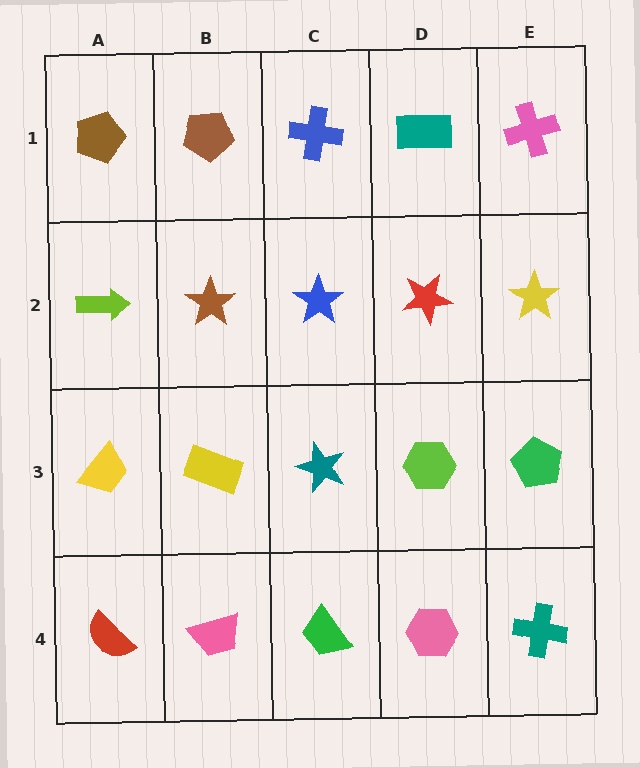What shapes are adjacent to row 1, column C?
A blue star (row 2, column C), a brown pentagon (row 1, column B), a teal rectangle (row 1, column D).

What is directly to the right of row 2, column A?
A brown star.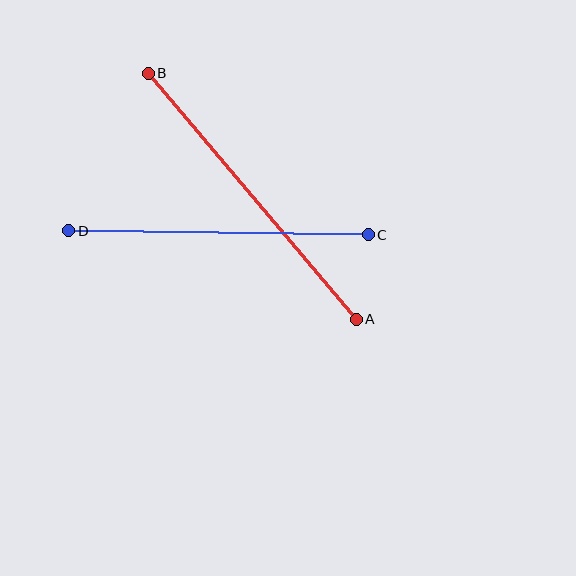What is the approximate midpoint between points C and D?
The midpoint is at approximately (218, 233) pixels.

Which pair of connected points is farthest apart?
Points A and B are farthest apart.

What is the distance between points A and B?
The distance is approximately 322 pixels.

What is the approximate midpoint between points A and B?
The midpoint is at approximately (252, 196) pixels.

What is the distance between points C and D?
The distance is approximately 300 pixels.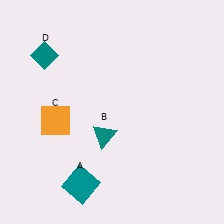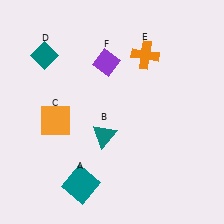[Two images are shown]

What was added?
An orange cross (E), a purple diamond (F) were added in Image 2.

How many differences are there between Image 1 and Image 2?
There are 2 differences between the two images.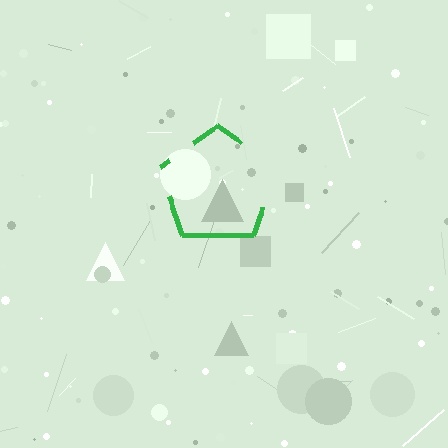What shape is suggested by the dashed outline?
The dashed outline suggests a pentagon.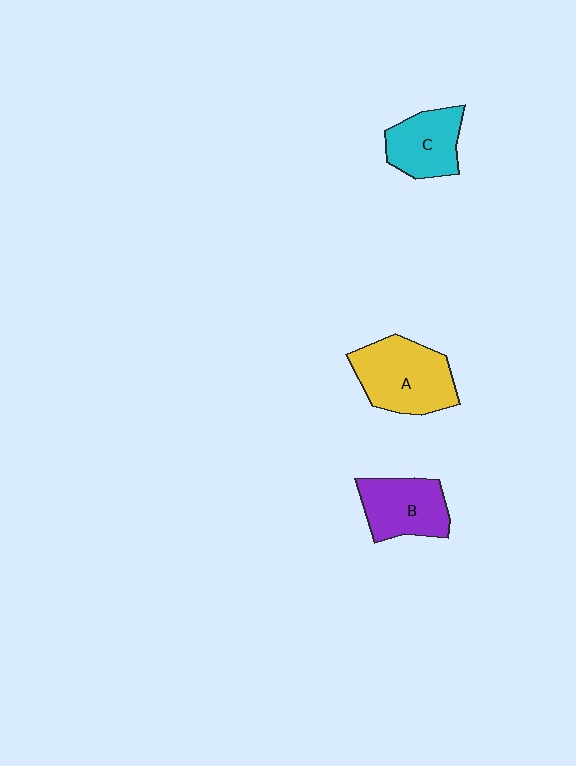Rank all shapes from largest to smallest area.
From largest to smallest: A (yellow), B (purple), C (cyan).